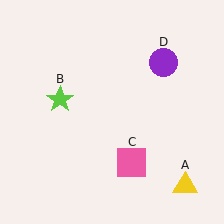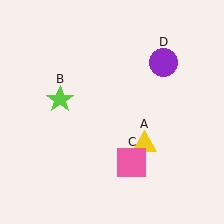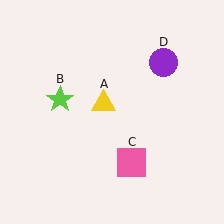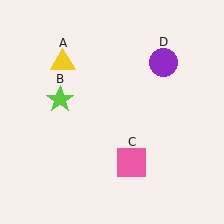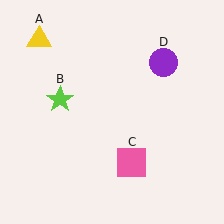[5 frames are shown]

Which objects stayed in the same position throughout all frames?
Lime star (object B) and pink square (object C) and purple circle (object D) remained stationary.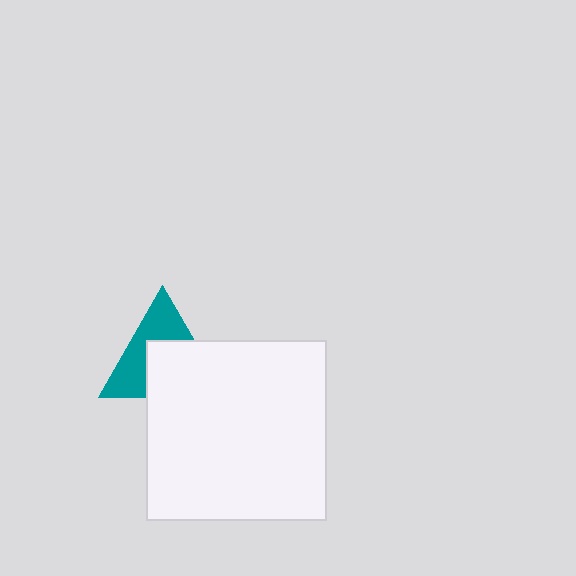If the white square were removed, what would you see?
You would see the complete teal triangle.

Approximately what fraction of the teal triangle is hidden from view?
Roughly 52% of the teal triangle is hidden behind the white square.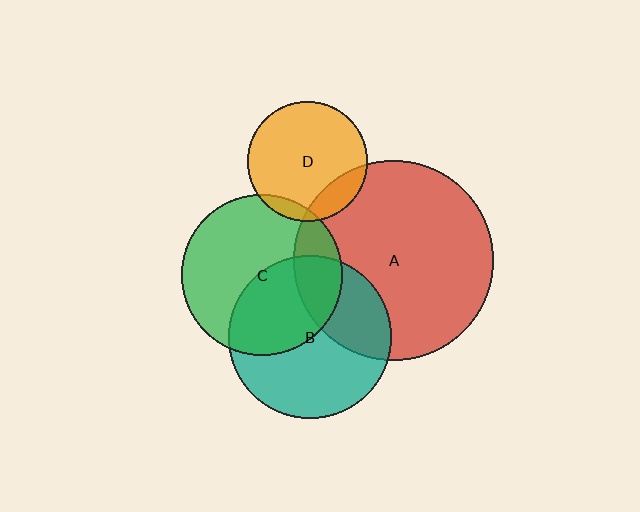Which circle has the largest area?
Circle A (red).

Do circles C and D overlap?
Yes.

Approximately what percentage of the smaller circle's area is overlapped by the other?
Approximately 10%.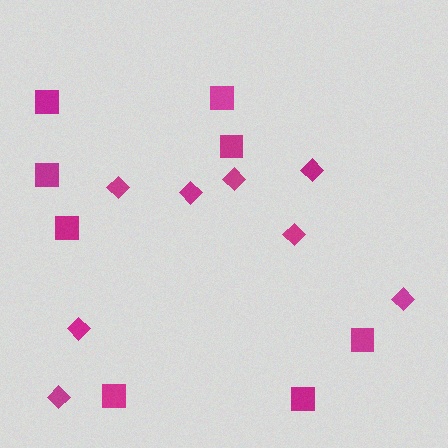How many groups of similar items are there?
There are 2 groups: one group of squares (8) and one group of diamonds (8).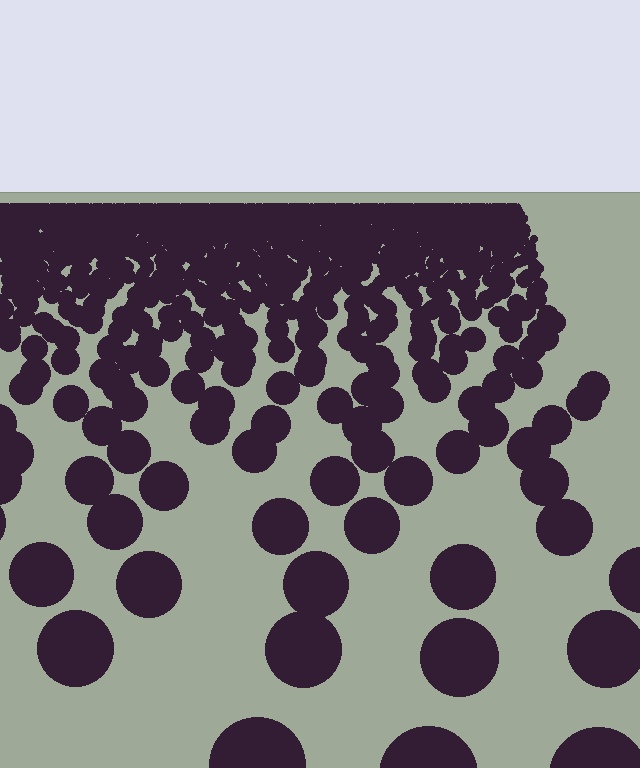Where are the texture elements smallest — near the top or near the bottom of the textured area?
Near the top.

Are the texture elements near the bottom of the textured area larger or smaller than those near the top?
Larger. Near the bottom, elements are closer to the viewer and appear at a bigger on-screen size.